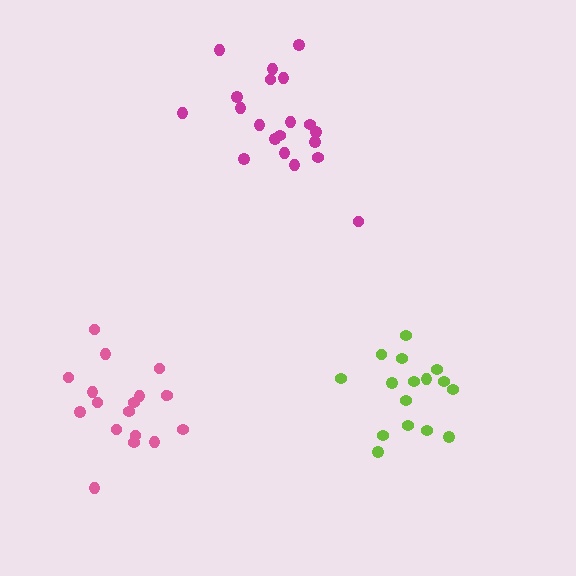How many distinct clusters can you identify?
There are 3 distinct clusters.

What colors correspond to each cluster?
The clusters are colored: lime, magenta, pink.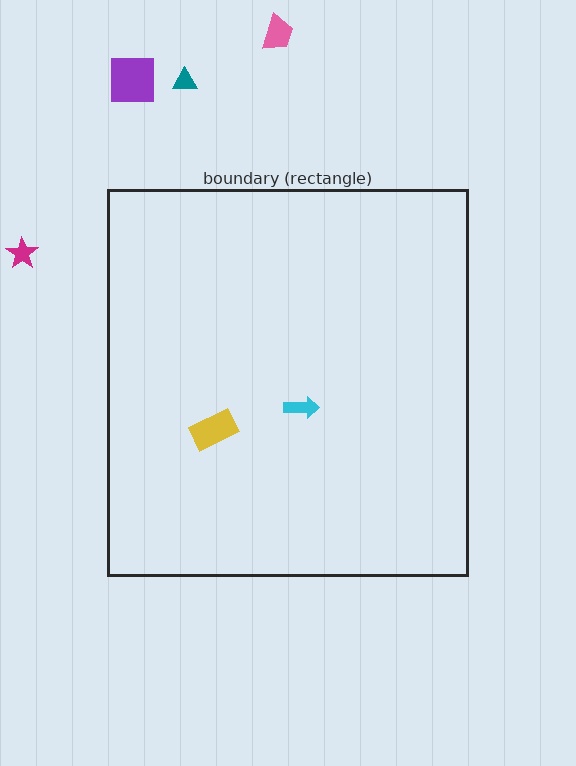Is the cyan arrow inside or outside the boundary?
Inside.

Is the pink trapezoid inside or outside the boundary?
Outside.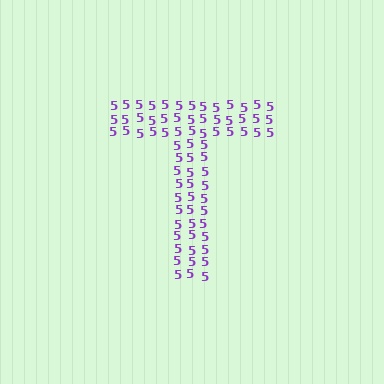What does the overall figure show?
The overall figure shows the letter T.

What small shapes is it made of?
It is made of small digit 5's.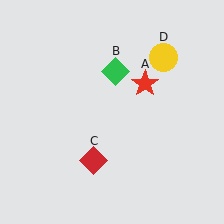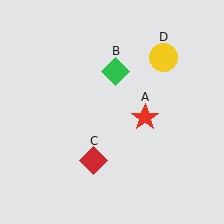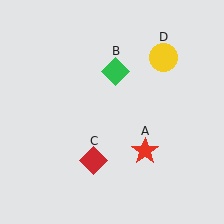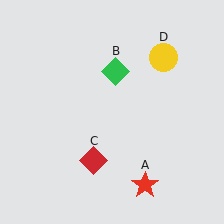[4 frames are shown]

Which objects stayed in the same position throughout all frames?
Green diamond (object B) and red diamond (object C) and yellow circle (object D) remained stationary.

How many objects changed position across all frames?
1 object changed position: red star (object A).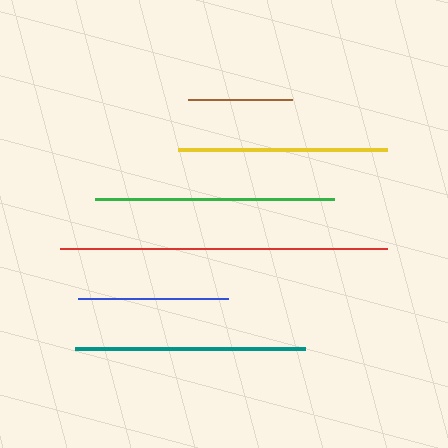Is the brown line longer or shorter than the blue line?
The blue line is longer than the brown line.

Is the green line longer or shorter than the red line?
The red line is longer than the green line.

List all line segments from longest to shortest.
From longest to shortest: red, green, teal, yellow, blue, brown.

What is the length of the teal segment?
The teal segment is approximately 230 pixels long.